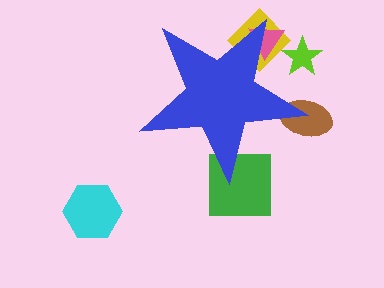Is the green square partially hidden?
Yes, the green square is partially hidden behind the blue star.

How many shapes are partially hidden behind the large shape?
5 shapes are partially hidden.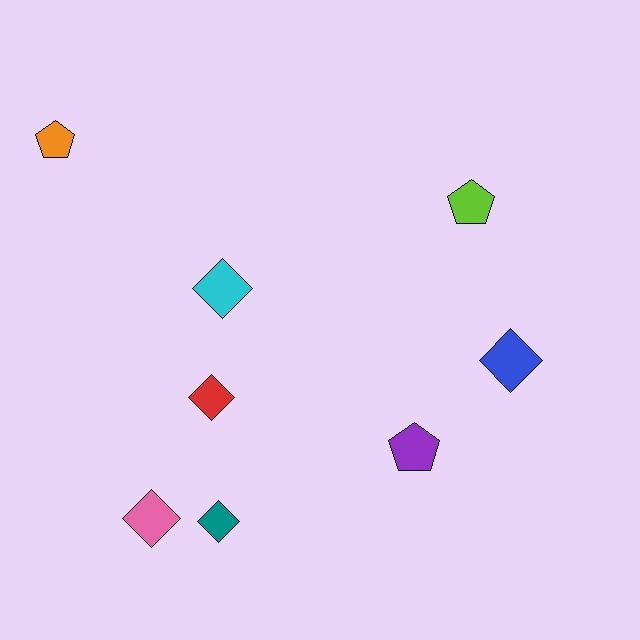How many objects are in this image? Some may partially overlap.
There are 8 objects.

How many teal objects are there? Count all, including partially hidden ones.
There is 1 teal object.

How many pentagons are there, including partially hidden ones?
There are 3 pentagons.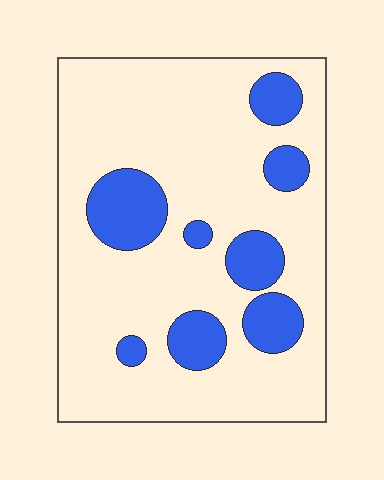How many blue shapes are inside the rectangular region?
8.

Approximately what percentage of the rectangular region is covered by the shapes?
Approximately 20%.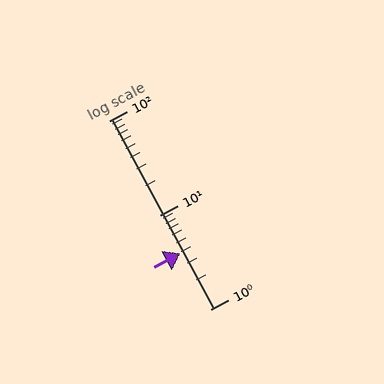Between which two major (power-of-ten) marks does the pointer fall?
The pointer is between 1 and 10.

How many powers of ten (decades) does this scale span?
The scale spans 2 decades, from 1 to 100.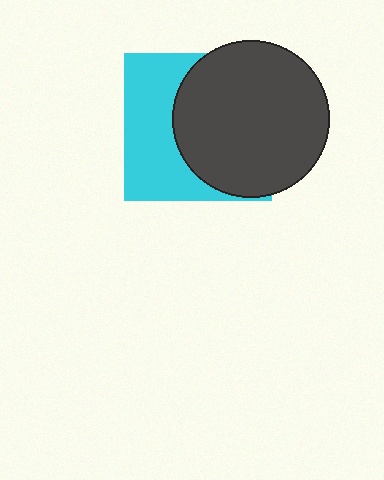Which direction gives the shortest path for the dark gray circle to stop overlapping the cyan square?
Moving right gives the shortest separation.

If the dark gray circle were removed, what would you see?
You would see the complete cyan square.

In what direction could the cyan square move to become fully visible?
The cyan square could move left. That would shift it out from behind the dark gray circle entirely.